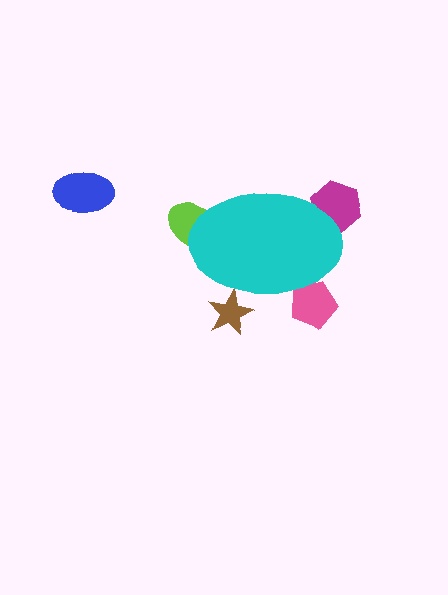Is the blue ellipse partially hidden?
No, the blue ellipse is fully visible.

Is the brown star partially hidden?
Yes, the brown star is partially hidden behind the cyan ellipse.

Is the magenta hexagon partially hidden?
Yes, the magenta hexagon is partially hidden behind the cyan ellipse.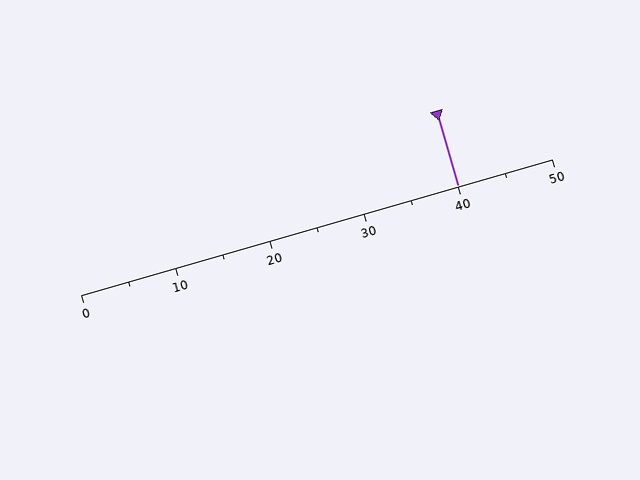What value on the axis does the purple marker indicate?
The marker indicates approximately 40.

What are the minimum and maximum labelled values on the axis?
The axis runs from 0 to 50.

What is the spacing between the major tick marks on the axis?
The major ticks are spaced 10 apart.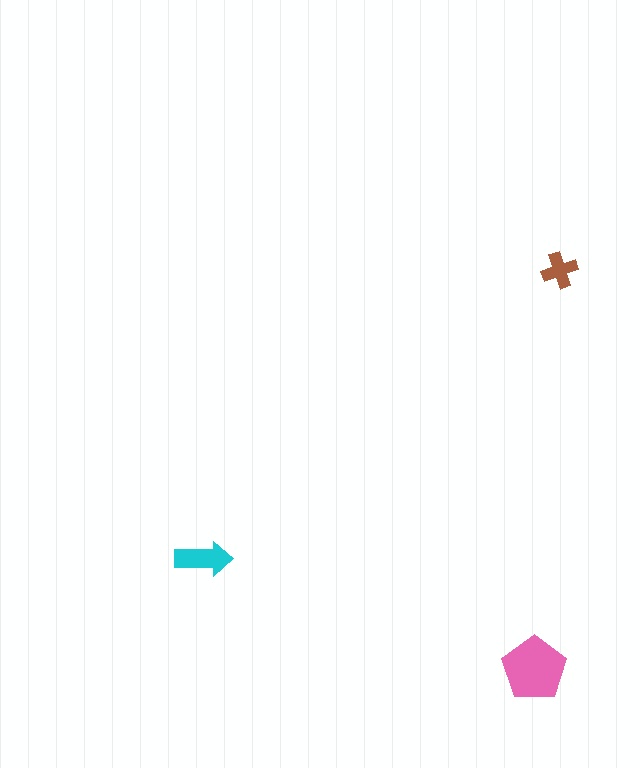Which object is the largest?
The pink pentagon.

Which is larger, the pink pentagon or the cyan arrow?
The pink pentagon.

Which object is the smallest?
The brown cross.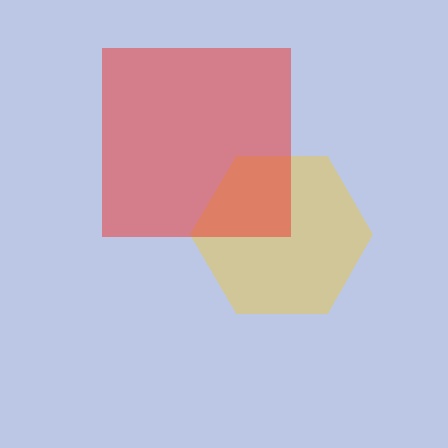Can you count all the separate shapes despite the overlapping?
Yes, there are 2 separate shapes.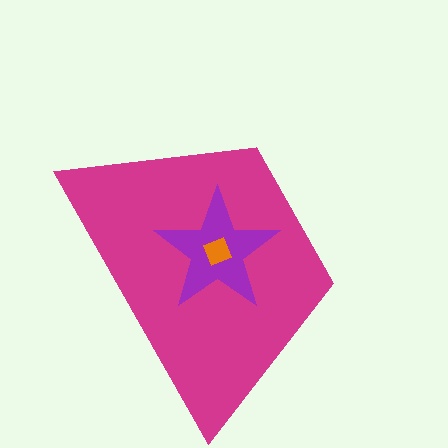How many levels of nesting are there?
3.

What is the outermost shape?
The magenta trapezoid.